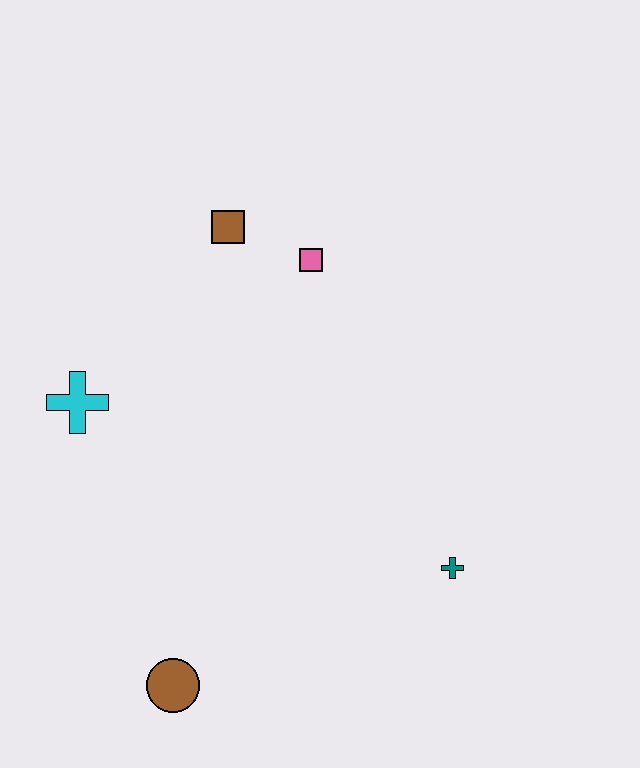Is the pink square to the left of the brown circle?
No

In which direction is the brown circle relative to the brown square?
The brown circle is below the brown square.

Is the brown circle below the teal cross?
Yes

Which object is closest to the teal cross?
The brown circle is closest to the teal cross.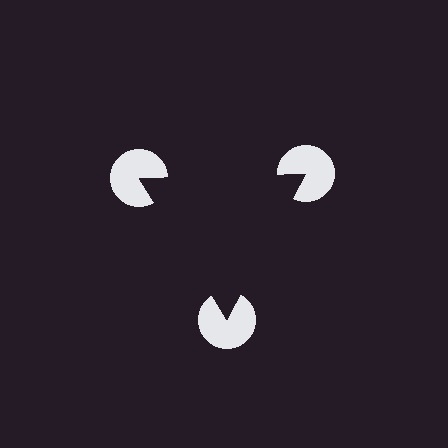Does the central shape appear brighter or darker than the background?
It typically appears slightly darker than the background, even though no actual brightness change is drawn.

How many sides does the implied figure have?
3 sides.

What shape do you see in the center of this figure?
An illusory triangle — its edges are inferred from the aligned wedge cuts in the pac-man discs, not physically drawn.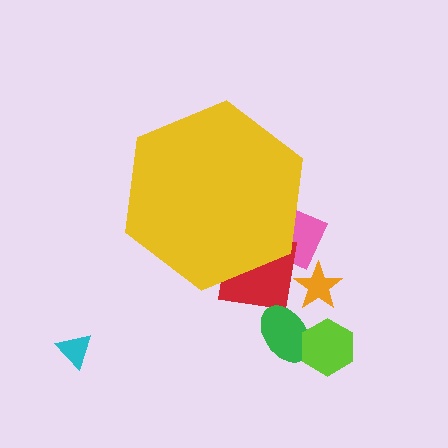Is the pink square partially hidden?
Yes, the pink square is partially hidden behind the yellow hexagon.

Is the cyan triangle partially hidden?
No, the cyan triangle is fully visible.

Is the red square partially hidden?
Yes, the red square is partially hidden behind the yellow hexagon.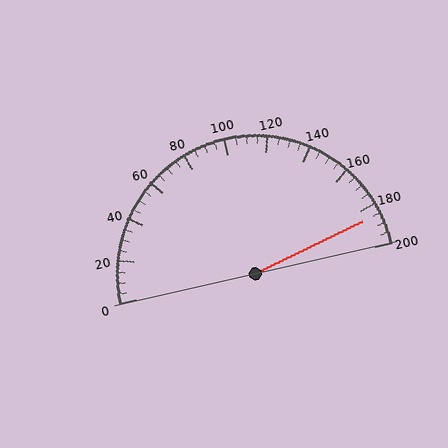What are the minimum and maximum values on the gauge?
The gauge ranges from 0 to 200.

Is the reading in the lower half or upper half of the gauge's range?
The reading is in the upper half of the range (0 to 200).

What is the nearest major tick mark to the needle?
The nearest major tick mark is 180.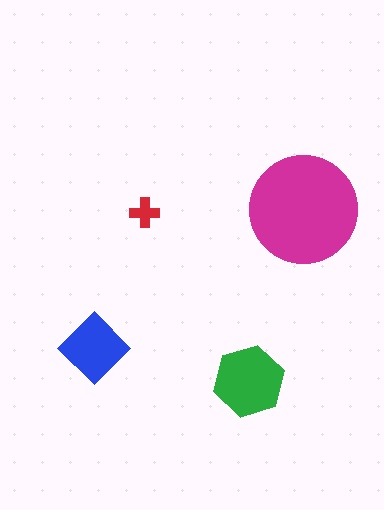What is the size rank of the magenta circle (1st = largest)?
1st.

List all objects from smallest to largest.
The red cross, the blue diamond, the green hexagon, the magenta circle.